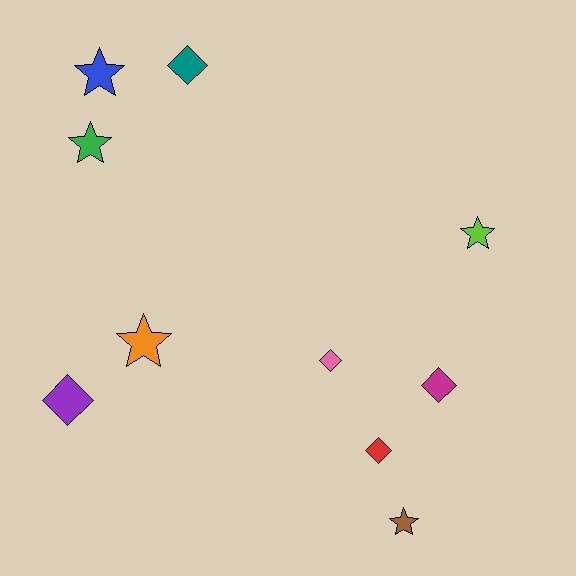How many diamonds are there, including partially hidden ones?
There are 5 diamonds.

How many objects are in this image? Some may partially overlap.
There are 10 objects.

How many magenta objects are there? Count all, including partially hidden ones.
There is 1 magenta object.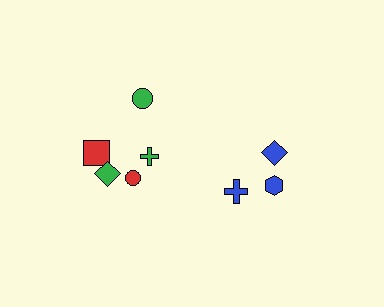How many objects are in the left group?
There are 5 objects.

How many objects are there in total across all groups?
There are 8 objects.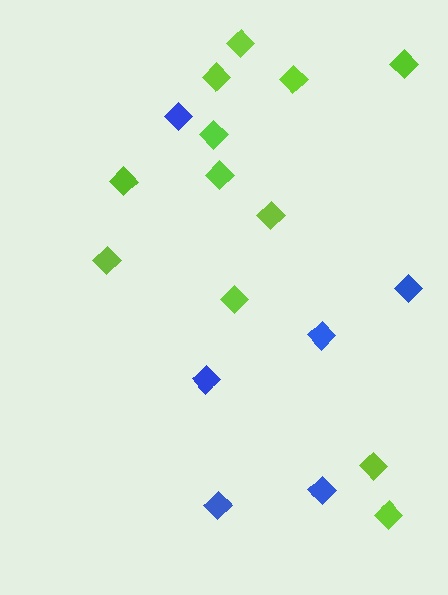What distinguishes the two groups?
There are 2 groups: one group of blue diamonds (6) and one group of lime diamonds (12).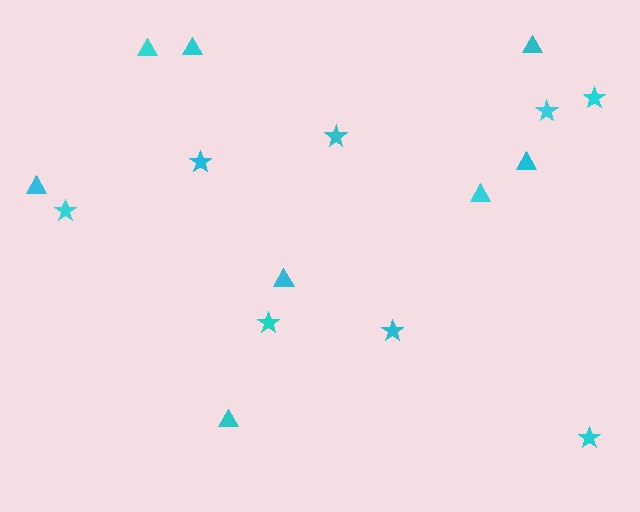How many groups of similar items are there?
There are 2 groups: one group of stars (8) and one group of triangles (8).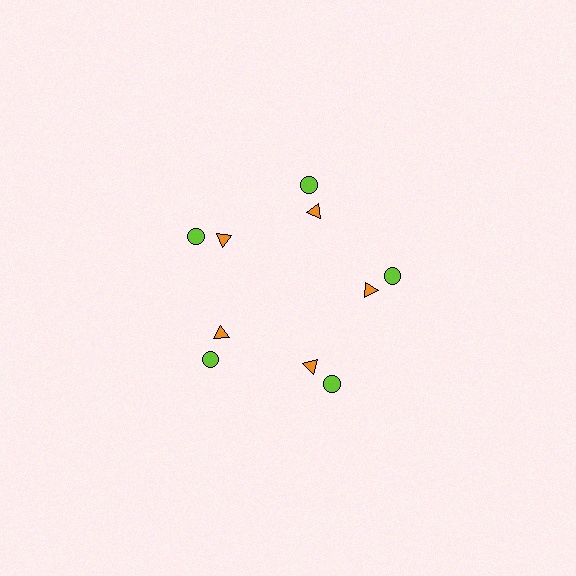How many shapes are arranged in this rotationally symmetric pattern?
There are 10 shapes, arranged in 5 groups of 2.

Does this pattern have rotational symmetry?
Yes, this pattern has 5-fold rotational symmetry. It looks the same after rotating 72 degrees around the center.